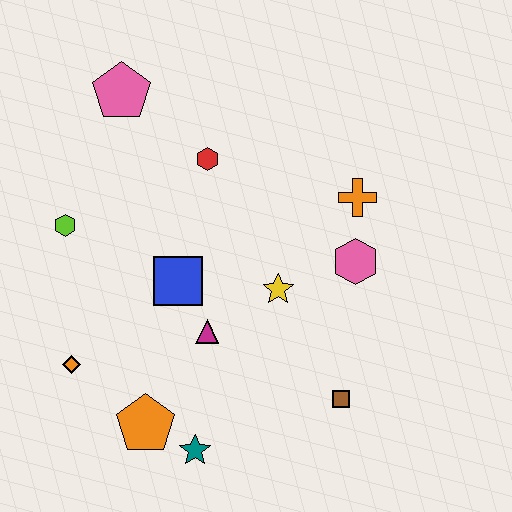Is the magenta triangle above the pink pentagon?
No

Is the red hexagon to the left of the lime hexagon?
No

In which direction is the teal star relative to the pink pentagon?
The teal star is below the pink pentagon.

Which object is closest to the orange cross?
The pink hexagon is closest to the orange cross.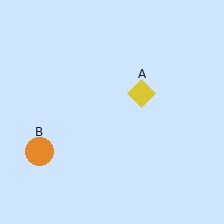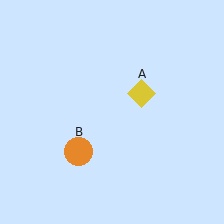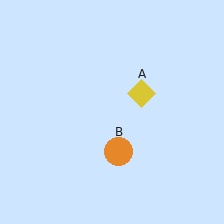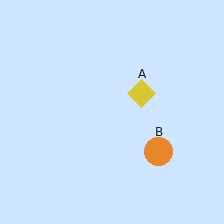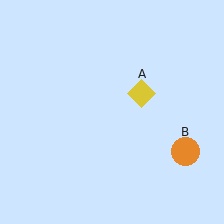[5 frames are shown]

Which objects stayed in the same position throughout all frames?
Yellow diamond (object A) remained stationary.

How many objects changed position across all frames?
1 object changed position: orange circle (object B).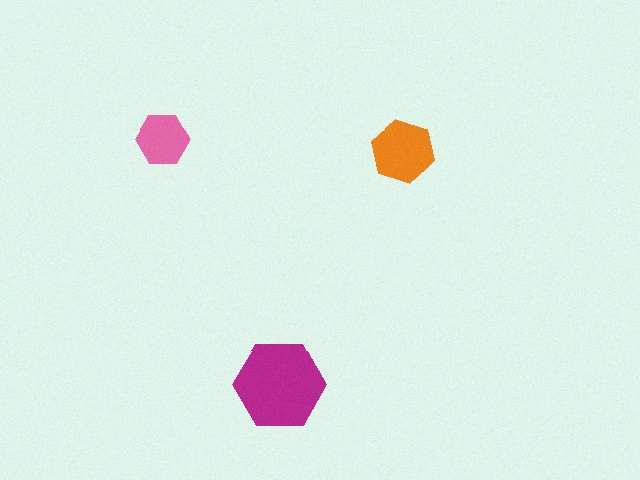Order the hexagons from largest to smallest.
the magenta one, the orange one, the pink one.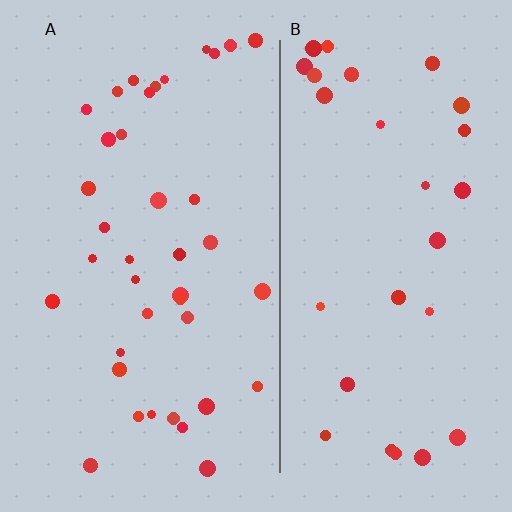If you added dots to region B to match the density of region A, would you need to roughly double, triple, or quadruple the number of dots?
Approximately double.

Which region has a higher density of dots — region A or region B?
A (the left).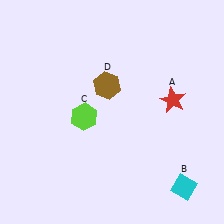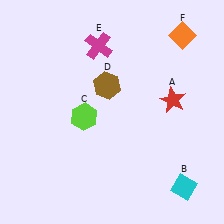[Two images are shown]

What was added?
A magenta cross (E), an orange diamond (F) were added in Image 2.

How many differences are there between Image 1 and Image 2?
There are 2 differences between the two images.